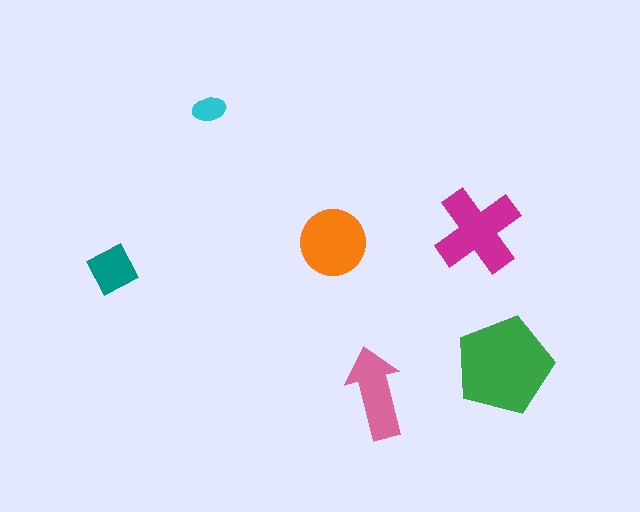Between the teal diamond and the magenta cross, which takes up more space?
The magenta cross.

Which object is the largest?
The green pentagon.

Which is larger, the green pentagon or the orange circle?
The green pentagon.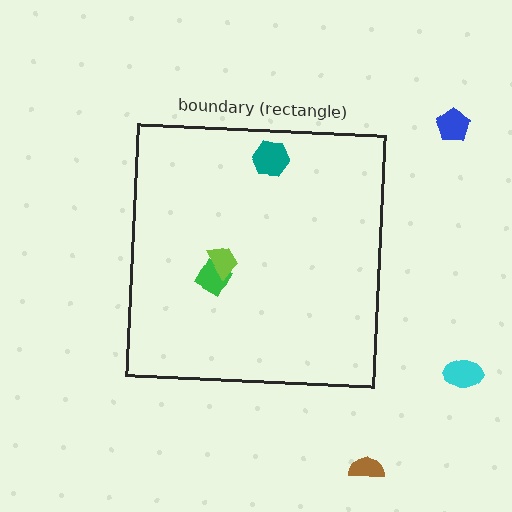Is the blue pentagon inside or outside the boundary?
Outside.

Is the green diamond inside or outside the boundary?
Inside.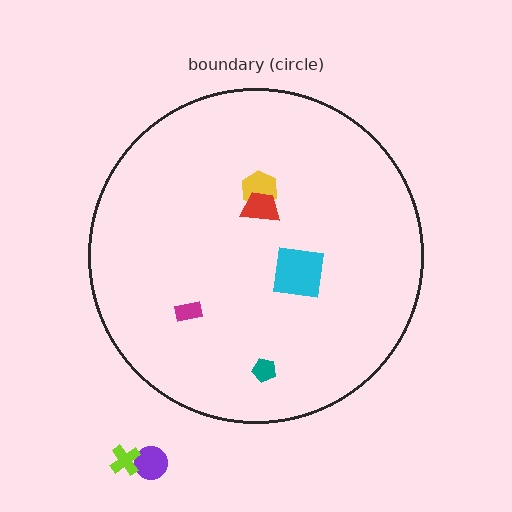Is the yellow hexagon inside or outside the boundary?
Inside.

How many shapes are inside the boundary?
5 inside, 2 outside.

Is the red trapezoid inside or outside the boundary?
Inside.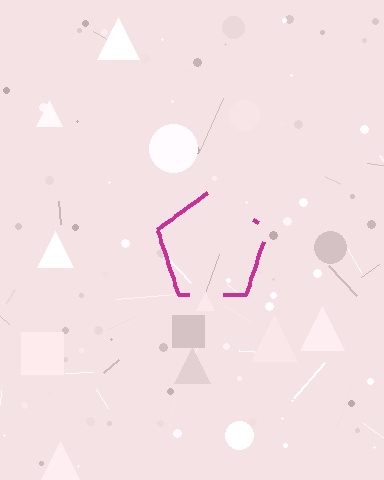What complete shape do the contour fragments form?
The contour fragments form a pentagon.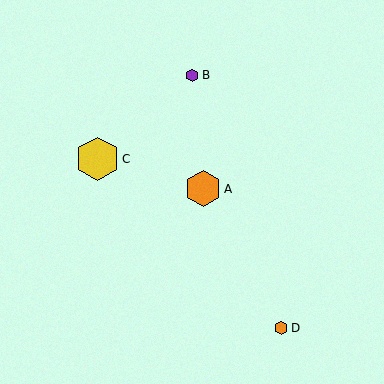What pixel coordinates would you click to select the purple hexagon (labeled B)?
Click at (192, 75) to select the purple hexagon B.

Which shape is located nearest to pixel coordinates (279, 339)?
The orange hexagon (labeled D) at (281, 328) is nearest to that location.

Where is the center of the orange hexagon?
The center of the orange hexagon is at (203, 189).